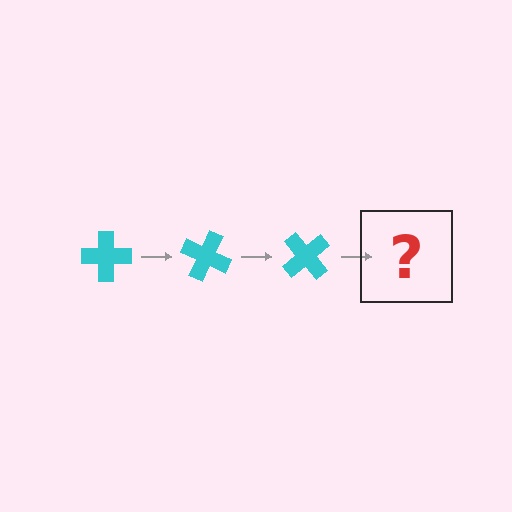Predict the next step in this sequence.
The next step is a cyan cross rotated 75 degrees.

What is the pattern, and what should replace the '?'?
The pattern is that the cross rotates 25 degrees each step. The '?' should be a cyan cross rotated 75 degrees.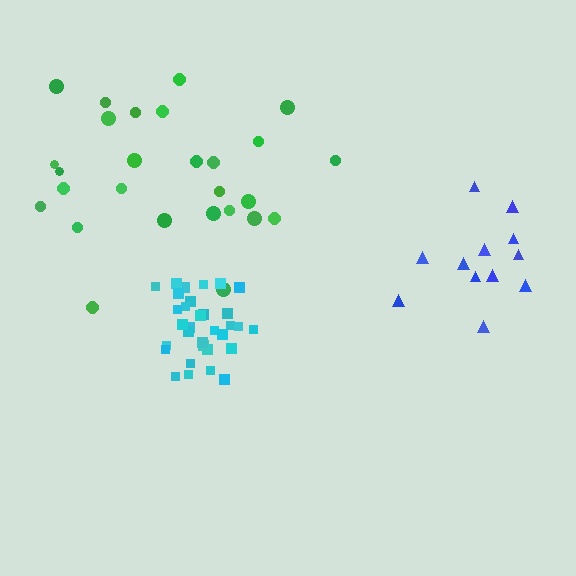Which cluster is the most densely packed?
Cyan.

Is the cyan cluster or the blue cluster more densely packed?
Cyan.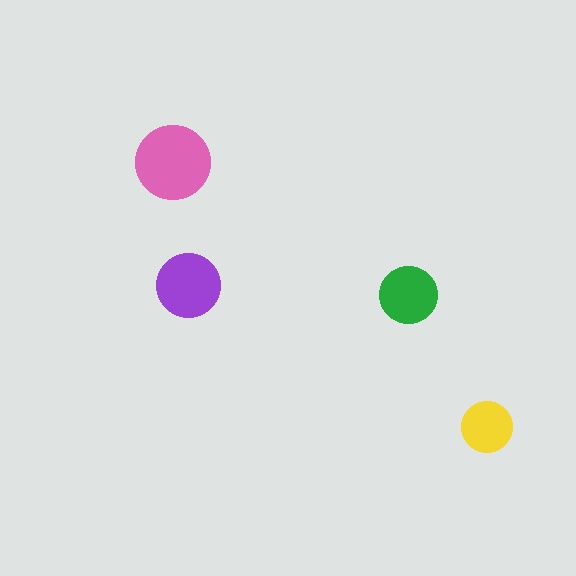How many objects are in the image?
There are 4 objects in the image.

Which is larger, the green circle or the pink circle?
The pink one.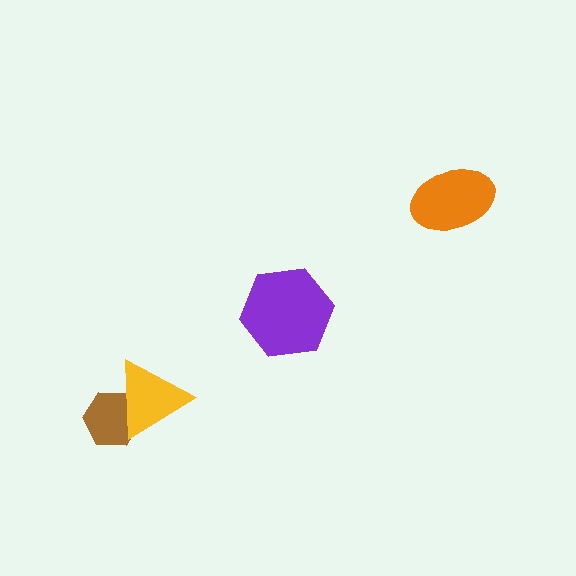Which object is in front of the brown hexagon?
The yellow triangle is in front of the brown hexagon.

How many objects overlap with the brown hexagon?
1 object overlaps with the brown hexagon.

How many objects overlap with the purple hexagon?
0 objects overlap with the purple hexagon.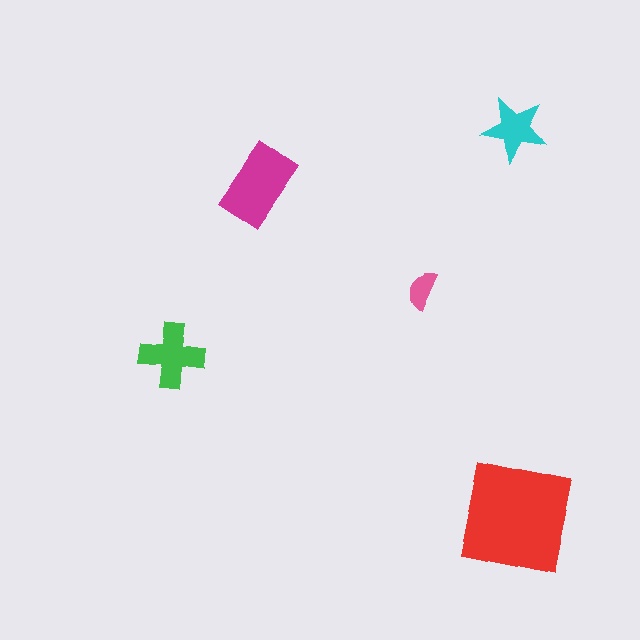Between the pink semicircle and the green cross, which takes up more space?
The green cross.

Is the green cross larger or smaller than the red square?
Smaller.